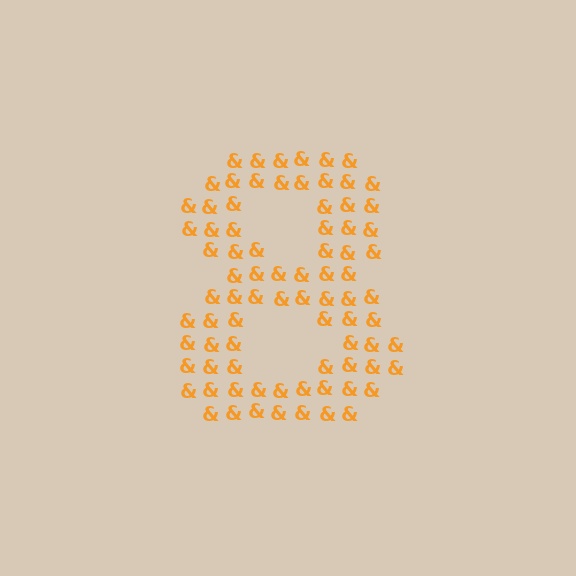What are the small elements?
The small elements are ampersands.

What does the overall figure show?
The overall figure shows the digit 8.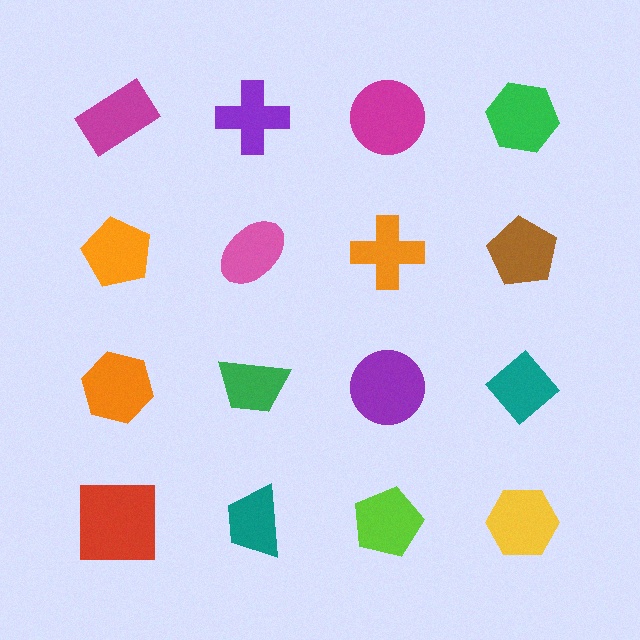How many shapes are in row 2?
4 shapes.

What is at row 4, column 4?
A yellow hexagon.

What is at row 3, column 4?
A teal diamond.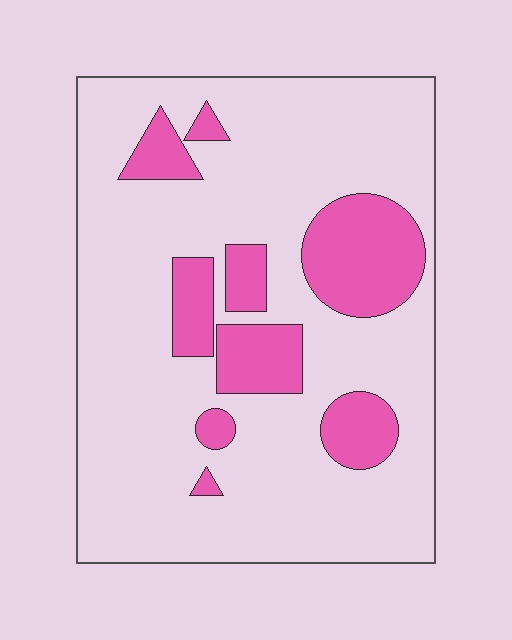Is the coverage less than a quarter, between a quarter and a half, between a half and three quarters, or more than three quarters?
Less than a quarter.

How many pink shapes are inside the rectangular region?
9.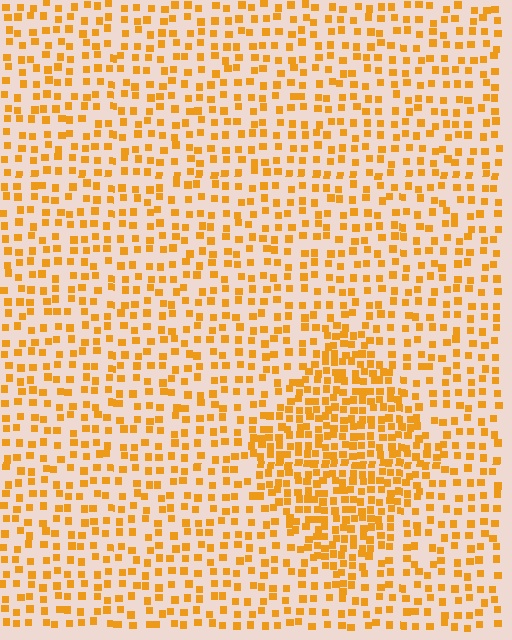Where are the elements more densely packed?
The elements are more densely packed inside the diamond boundary.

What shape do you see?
I see a diamond.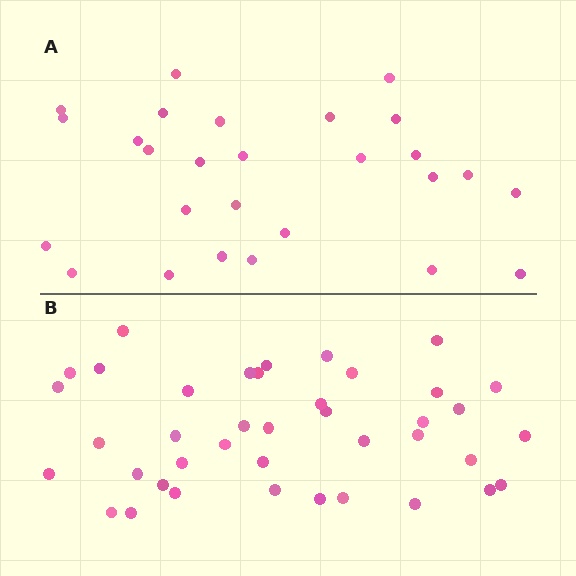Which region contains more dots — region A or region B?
Region B (the bottom region) has more dots.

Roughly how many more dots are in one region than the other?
Region B has approximately 15 more dots than region A.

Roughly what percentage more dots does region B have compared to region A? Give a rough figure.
About 50% more.